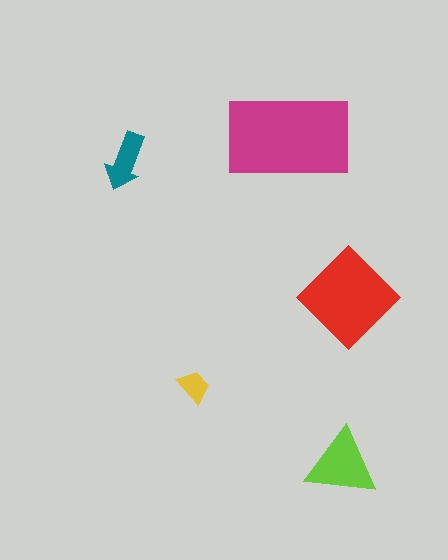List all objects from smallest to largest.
The yellow trapezoid, the teal arrow, the lime triangle, the red diamond, the magenta rectangle.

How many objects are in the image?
There are 5 objects in the image.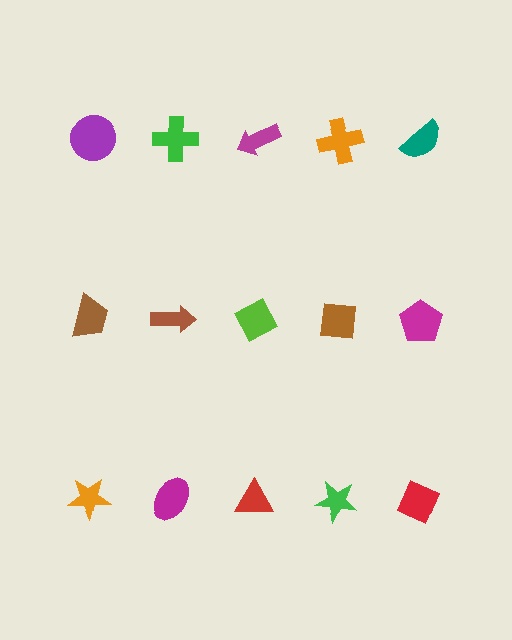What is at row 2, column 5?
A magenta pentagon.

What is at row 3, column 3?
A red triangle.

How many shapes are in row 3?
5 shapes.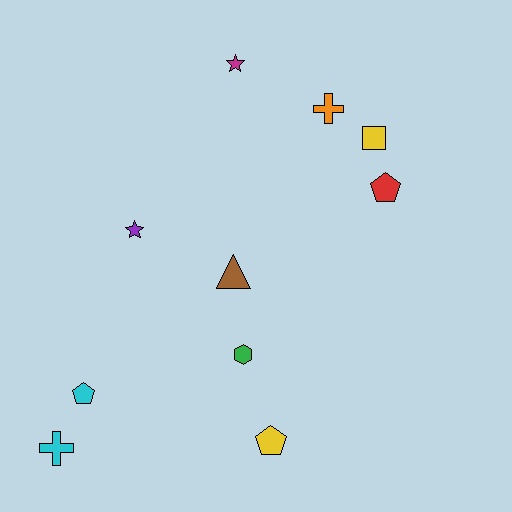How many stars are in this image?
There are 2 stars.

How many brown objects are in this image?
There is 1 brown object.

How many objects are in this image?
There are 10 objects.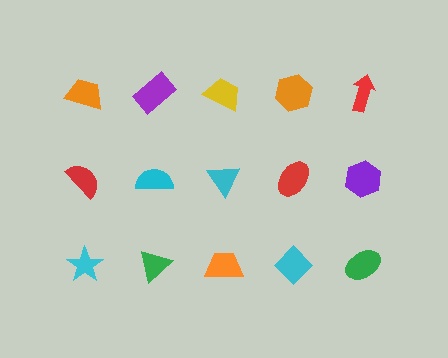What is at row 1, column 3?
A yellow trapezoid.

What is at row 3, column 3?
An orange trapezoid.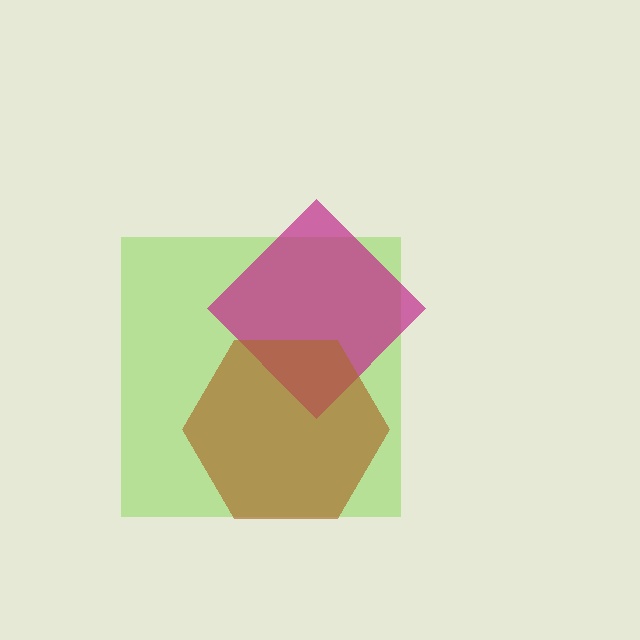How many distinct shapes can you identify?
There are 3 distinct shapes: a lime square, a magenta diamond, a brown hexagon.